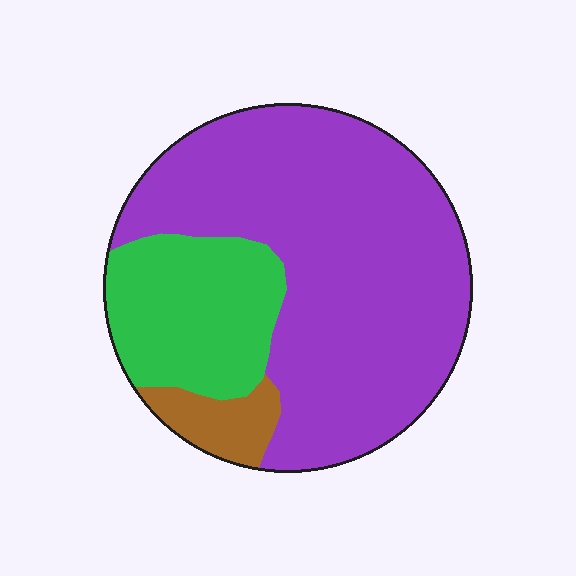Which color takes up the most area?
Purple, at roughly 70%.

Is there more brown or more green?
Green.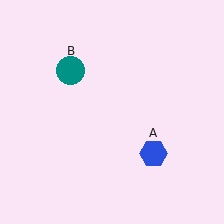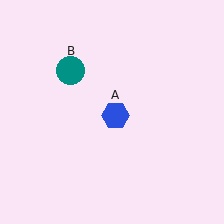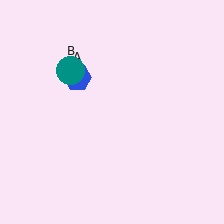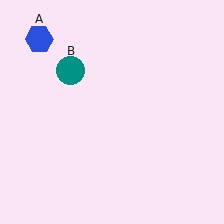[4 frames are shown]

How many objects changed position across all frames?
1 object changed position: blue hexagon (object A).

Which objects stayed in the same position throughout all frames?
Teal circle (object B) remained stationary.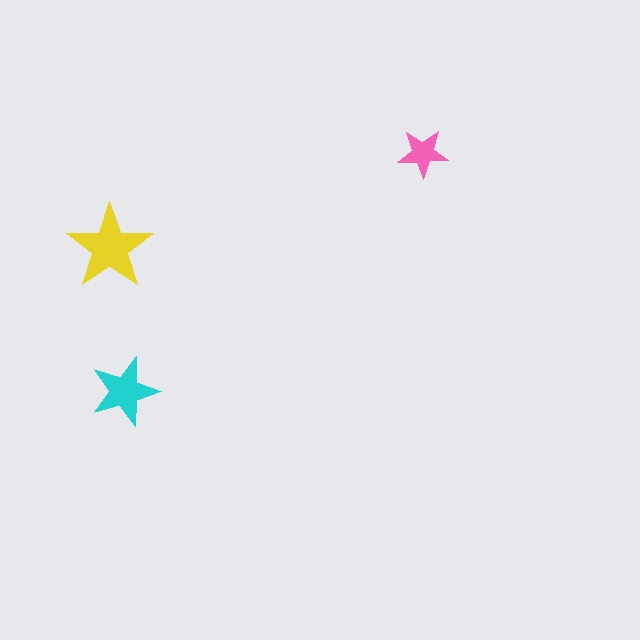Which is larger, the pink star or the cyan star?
The cyan one.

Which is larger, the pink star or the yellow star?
The yellow one.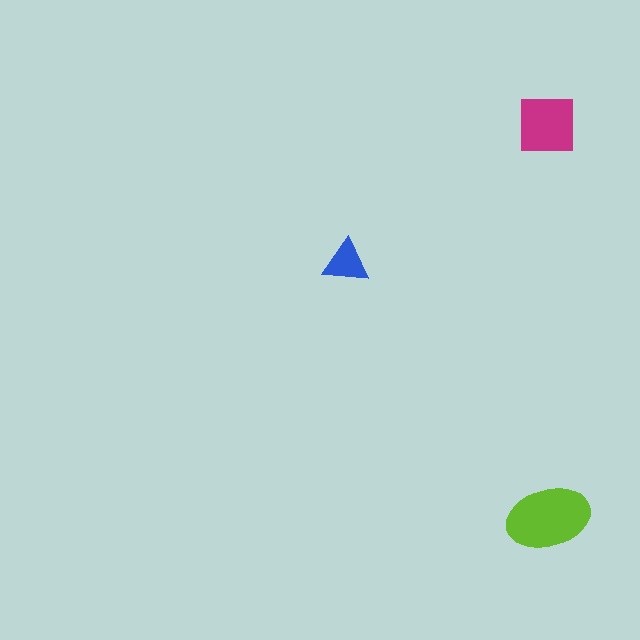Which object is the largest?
The lime ellipse.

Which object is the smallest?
The blue triangle.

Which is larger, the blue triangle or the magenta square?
The magenta square.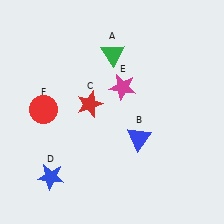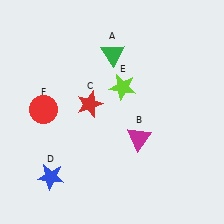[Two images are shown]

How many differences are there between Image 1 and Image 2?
There are 2 differences between the two images.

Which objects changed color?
B changed from blue to magenta. E changed from magenta to lime.